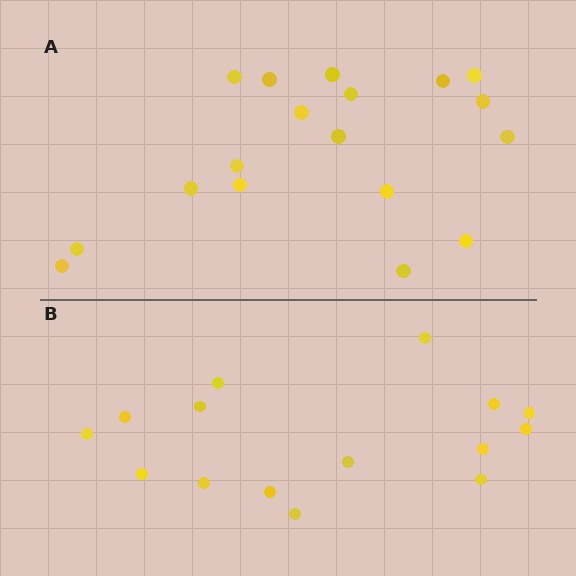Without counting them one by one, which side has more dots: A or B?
Region A (the top region) has more dots.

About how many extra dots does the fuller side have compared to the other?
Region A has just a few more — roughly 2 or 3 more dots than region B.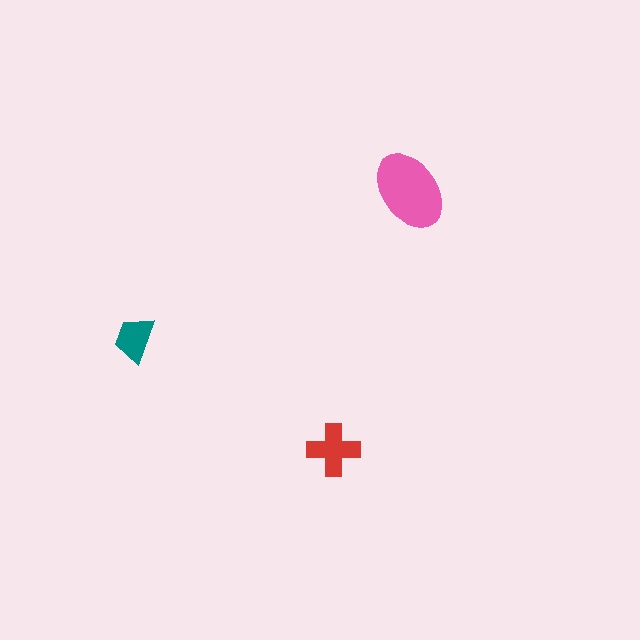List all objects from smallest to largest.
The teal trapezoid, the red cross, the pink ellipse.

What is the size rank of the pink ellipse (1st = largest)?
1st.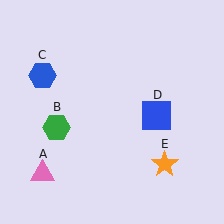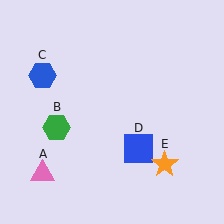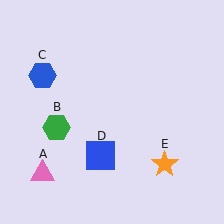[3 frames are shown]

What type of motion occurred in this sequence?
The blue square (object D) rotated clockwise around the center of the scene.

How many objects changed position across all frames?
1 object changed position: blue square (object D).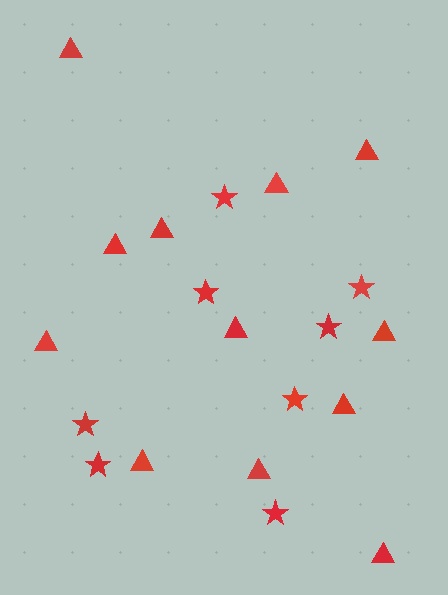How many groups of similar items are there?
There are 2 groups: one group of stars (8) and one group of triangles (12).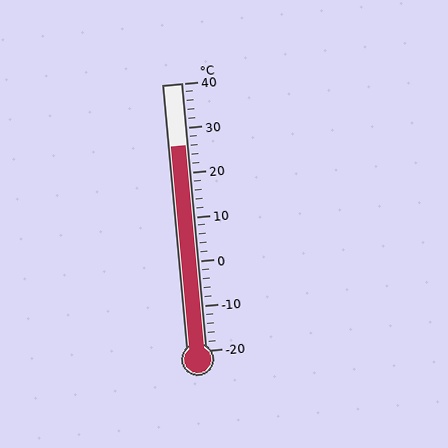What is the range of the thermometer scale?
The thermometer scale ranges from -20°C to 40°C.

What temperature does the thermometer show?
The thermometer shows approximately 26°C.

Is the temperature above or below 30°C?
The temperature is below 30°C.